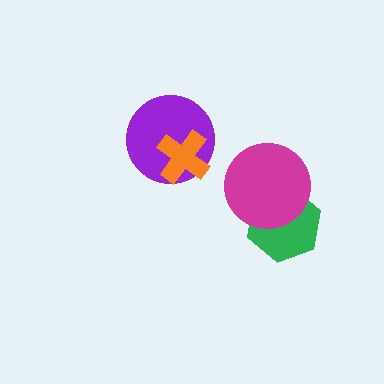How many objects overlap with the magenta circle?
1 object overlaps with the magenta circle.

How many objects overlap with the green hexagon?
1 object overlaps with the green hexagon.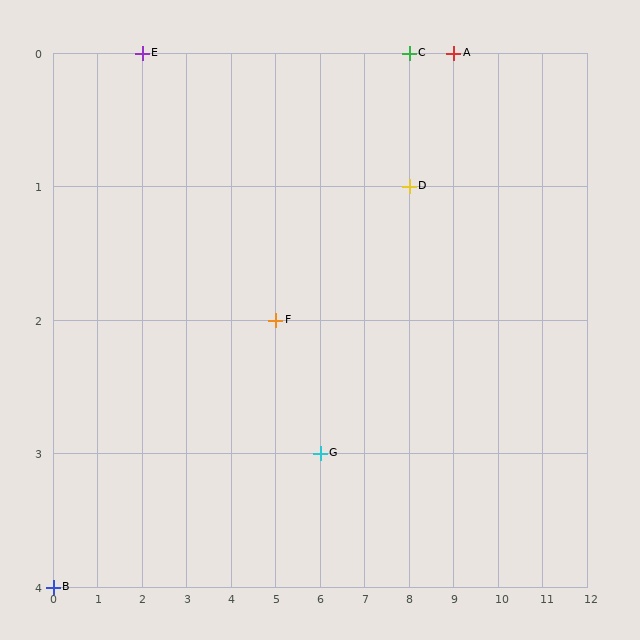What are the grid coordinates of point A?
Point A is at grid coordinates (9, 0).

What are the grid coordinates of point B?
Point B is at grid coordinates (0, 4).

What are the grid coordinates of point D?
Point D is at grid coordinates (8, 1).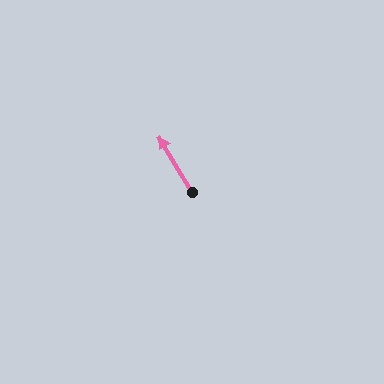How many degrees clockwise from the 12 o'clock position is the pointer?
Approximately 329 degrees.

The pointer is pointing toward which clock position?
Roughly 11 o'clock.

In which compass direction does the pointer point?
Northwest.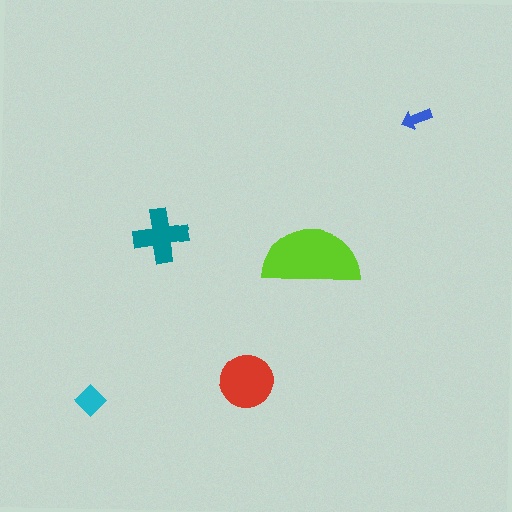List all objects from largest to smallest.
The lime semicircle, the red circle, the teal cross, the cyan diamond, the blue arrow.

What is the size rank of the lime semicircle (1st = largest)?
1st.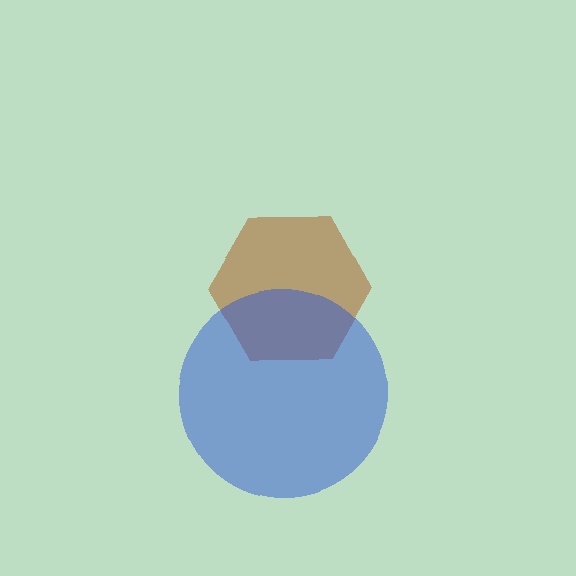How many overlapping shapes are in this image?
There are 2 overlapping shapes in the image.